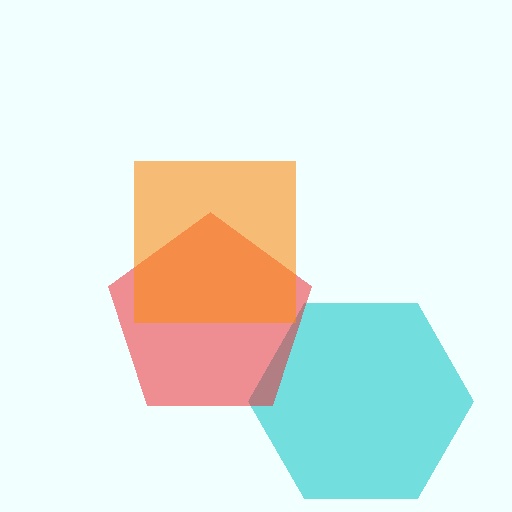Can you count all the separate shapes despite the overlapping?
Yes, there are 3 separate shapes.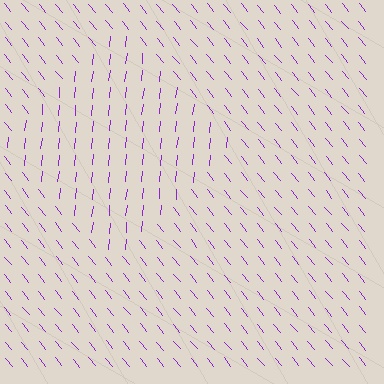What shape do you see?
I see a diamond.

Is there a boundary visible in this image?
Yes, there is a texture boundary formed by a change in line orientation.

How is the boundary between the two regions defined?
The boundary is defined purely by a change in line orientation (approximately 45 degrees difference). All lines are the same color and thickness.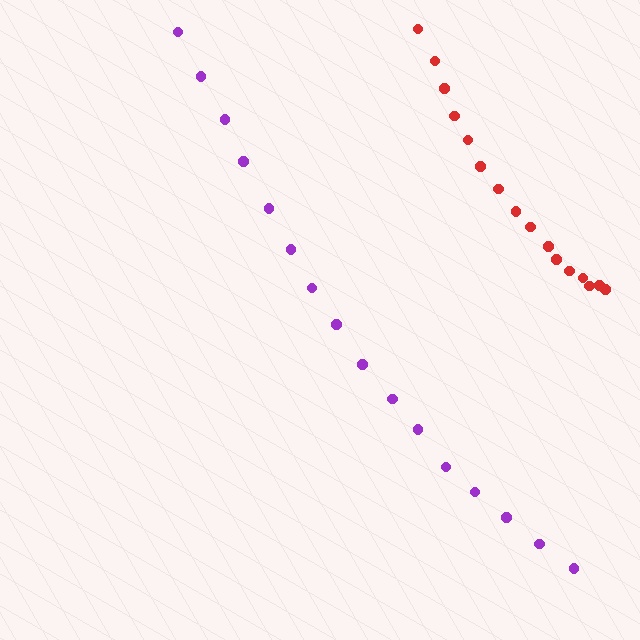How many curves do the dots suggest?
There are 2 distinct paths.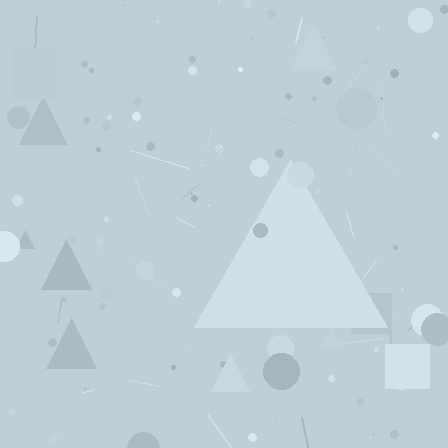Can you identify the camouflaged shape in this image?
The camouflaged shape is a triangle.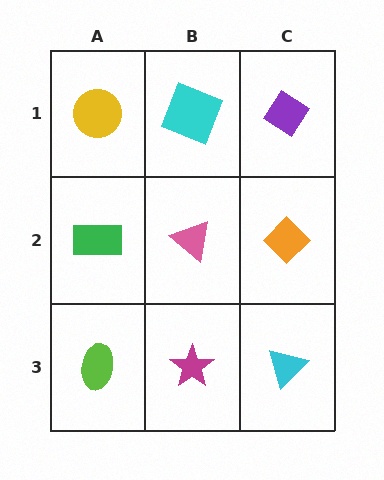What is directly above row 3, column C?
An orange diamond.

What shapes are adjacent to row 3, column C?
An orange diamond (row 2, column C), a magenta star (row 3, column B).